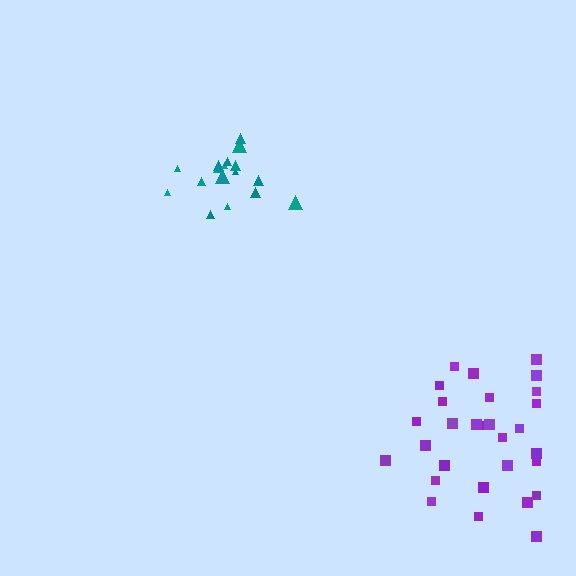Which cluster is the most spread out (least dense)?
Purple.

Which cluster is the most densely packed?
Teal.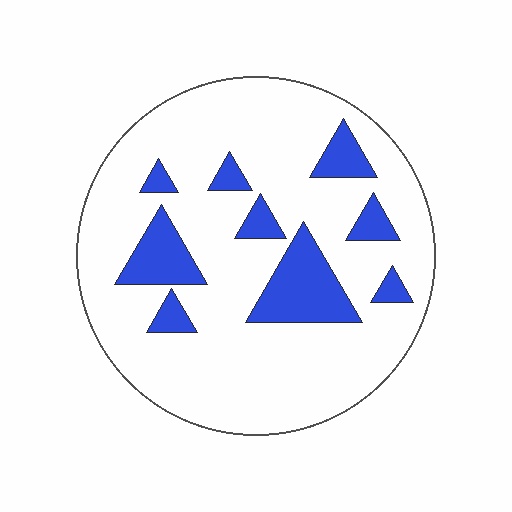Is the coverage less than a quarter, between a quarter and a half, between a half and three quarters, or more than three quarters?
Less than a quarter.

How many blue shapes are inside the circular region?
9.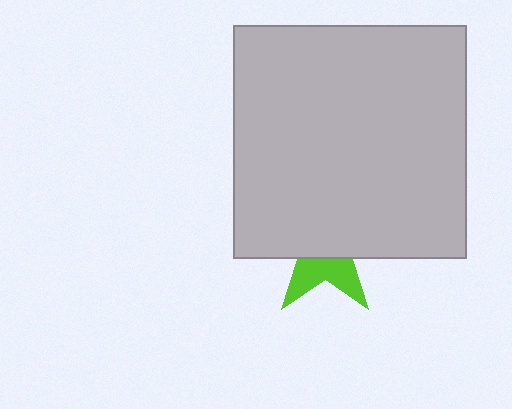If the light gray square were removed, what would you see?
You would see the complete lime star.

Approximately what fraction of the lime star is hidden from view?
Roughly 64% of the lime star is hidden behind the light gray square.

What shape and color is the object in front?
The object in front is a light gray square.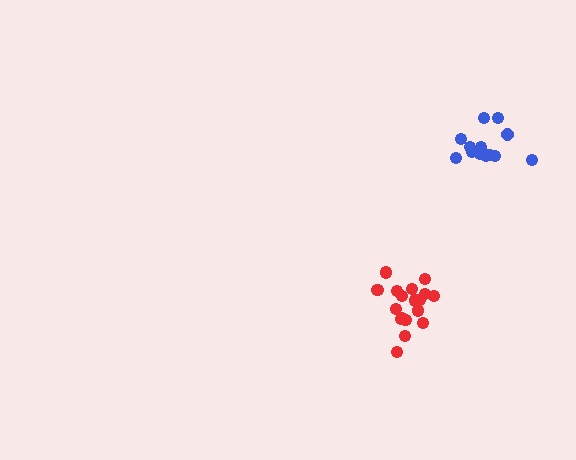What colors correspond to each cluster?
The clusters are colored: blue, red.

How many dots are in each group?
Group 1: 13 dots, Group 2: 19 dots (32 total).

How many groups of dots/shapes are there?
There are 2 groups.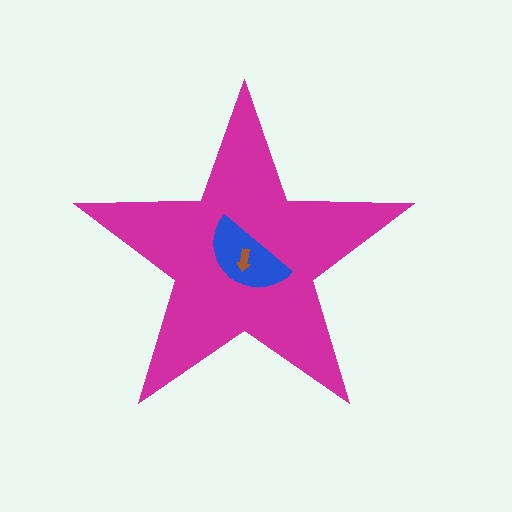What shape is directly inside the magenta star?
The blue semicircle.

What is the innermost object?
The brown arrow.